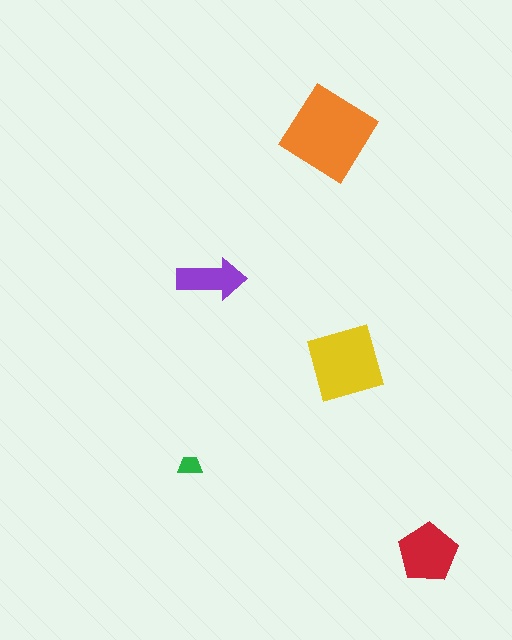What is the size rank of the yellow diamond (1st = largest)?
2nd.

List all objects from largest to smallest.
The orange diamond, the yellow diamond, the red pentagon, the purple arrow, the green trapezoid.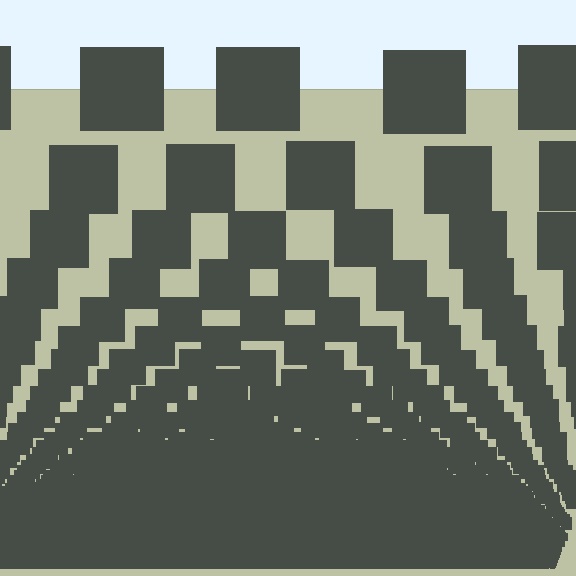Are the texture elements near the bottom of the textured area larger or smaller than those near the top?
Smaller. The gradient is inverted — elements near the bottom are smaller and denser.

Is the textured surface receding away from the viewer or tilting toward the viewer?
The surface appears to tilt toward the viewer. Texture elements get larger and sparser toward the top.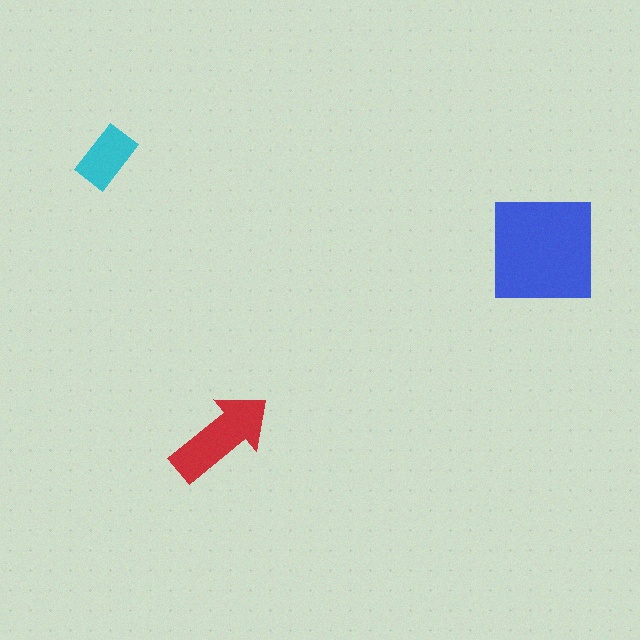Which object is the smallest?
The cyan rectangle.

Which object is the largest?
The blue square.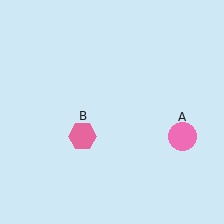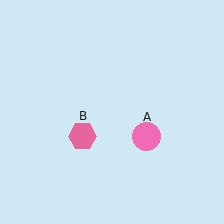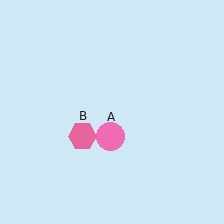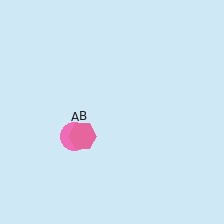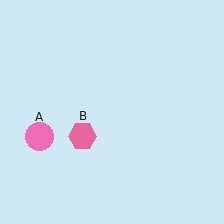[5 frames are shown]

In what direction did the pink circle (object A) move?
The pink circle (object A) moved left.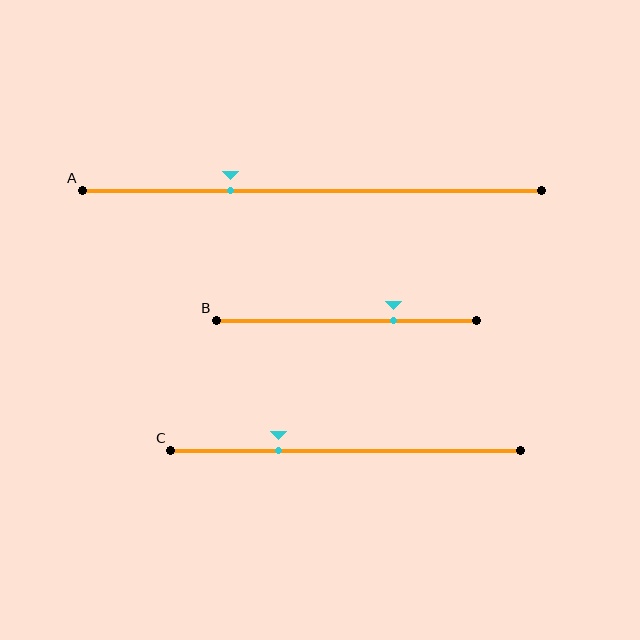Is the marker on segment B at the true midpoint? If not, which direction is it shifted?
No, the marker on segment B is shifted to the right by about 18% of the segment length.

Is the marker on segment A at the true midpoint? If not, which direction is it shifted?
No, the marker on segment A is shifted to the left by about 18% of the segment length.